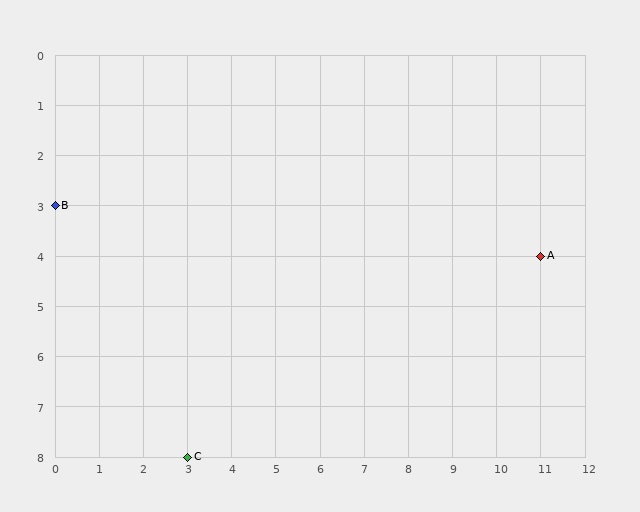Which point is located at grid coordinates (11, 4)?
Point A is at (11, 4).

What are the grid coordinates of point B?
Point B is at grid coordinates (0, 3).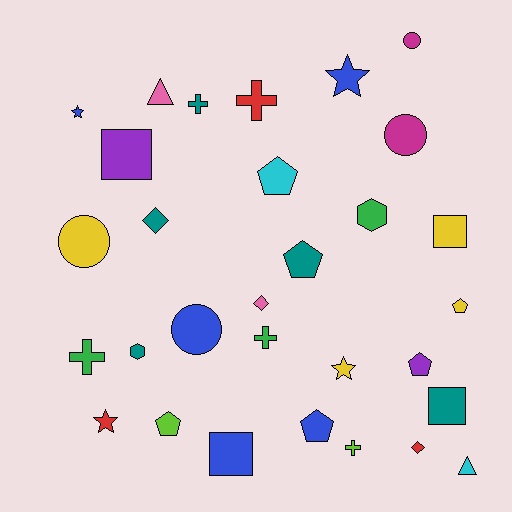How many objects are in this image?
There are 30 objects.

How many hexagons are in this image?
There are 2 hexagons.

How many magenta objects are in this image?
There are 2 magenta objects.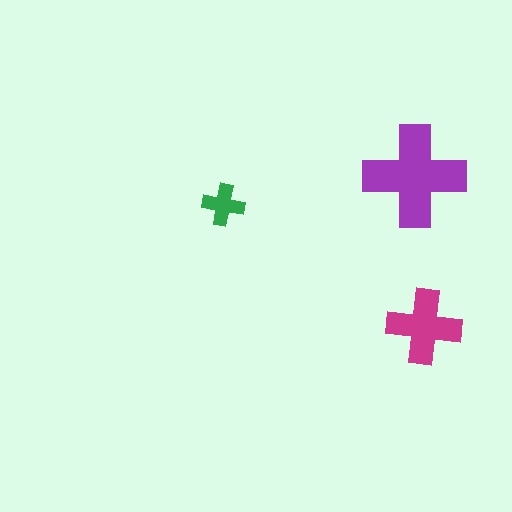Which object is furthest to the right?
The magenta cross is rightmost.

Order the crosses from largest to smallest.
the purple one, the magenta one, the green one.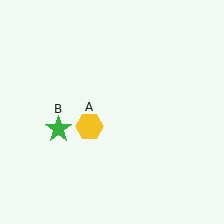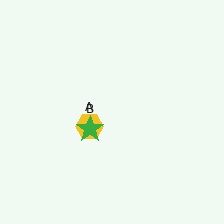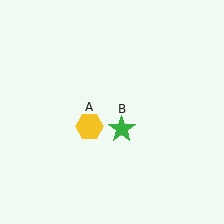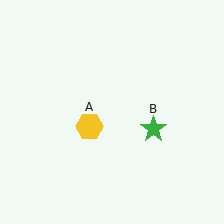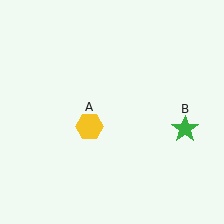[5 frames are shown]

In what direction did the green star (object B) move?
The green star (object B) moved right.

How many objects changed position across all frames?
1 object changed position: green star (object B).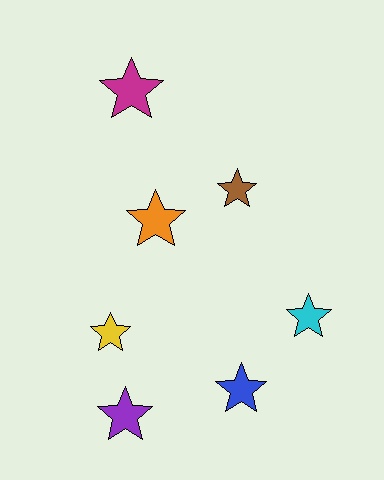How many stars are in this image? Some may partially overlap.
There are 7 stars.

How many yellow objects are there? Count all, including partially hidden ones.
There is 1 yellow object.